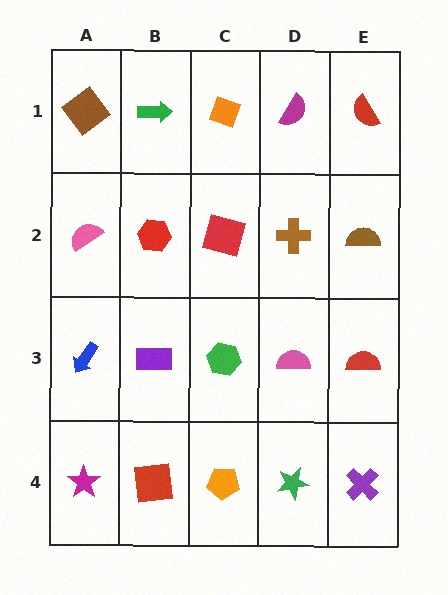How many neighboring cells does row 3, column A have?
3.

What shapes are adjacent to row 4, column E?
A red semicircle (row 3, column E), a green star (row 4, column D).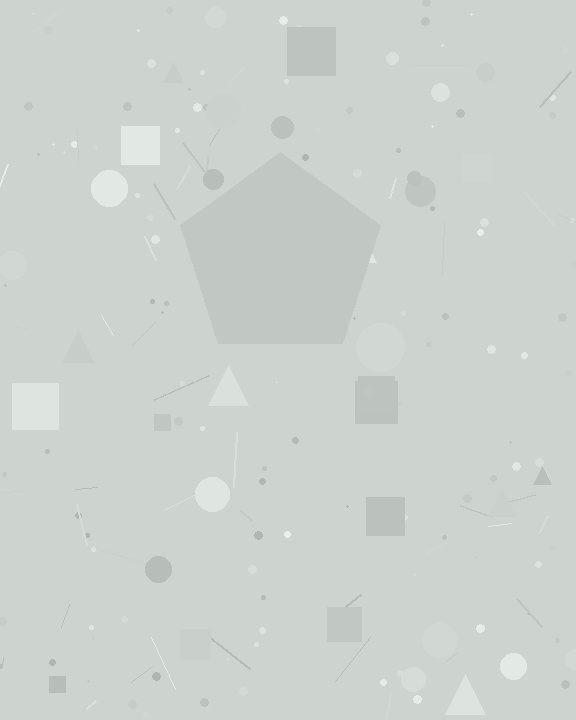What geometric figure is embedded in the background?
A pentagon is embedded in the background.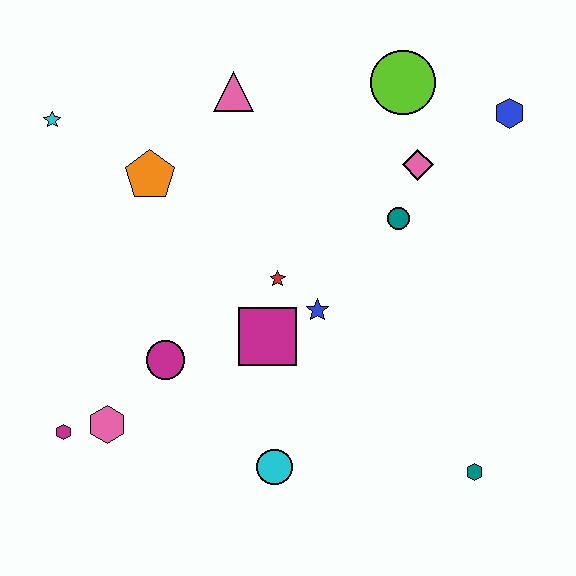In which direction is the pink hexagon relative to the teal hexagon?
The pink hexagon is to the left of the teal hexagon.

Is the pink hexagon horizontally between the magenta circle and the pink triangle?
No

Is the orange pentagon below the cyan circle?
No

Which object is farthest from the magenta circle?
The blue hexagon is farthest from the magenta circle.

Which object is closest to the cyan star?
The orange pentagon is closest to the cyan star.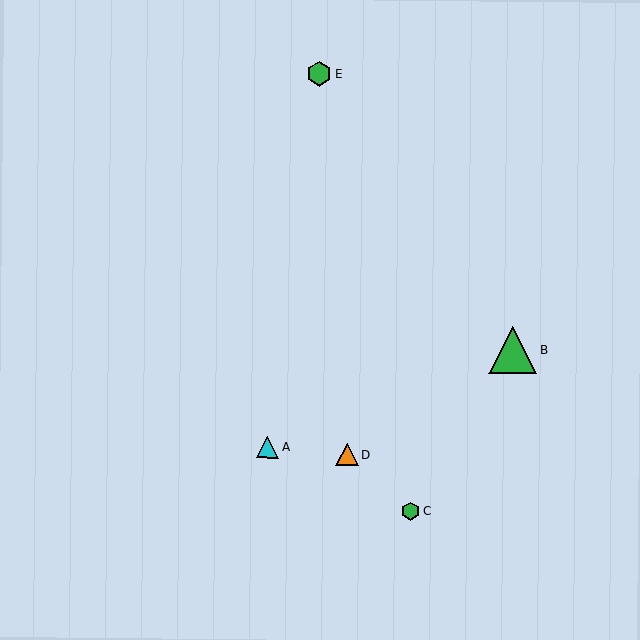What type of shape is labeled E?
Shape E is a green hexagon.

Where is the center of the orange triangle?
The center of the orange triangle is at (347, 455).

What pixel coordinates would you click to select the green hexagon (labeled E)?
Click at (319, 74) to select the green hexagon E.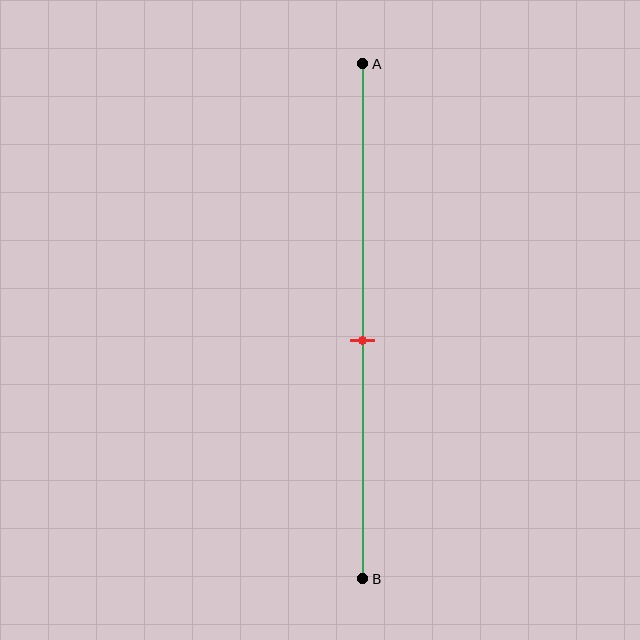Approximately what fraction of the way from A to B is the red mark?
The red mark is approximately 55% of the way from A to B.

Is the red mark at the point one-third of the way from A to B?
No, the mark is at about 55% from A, not at the 33% one-third point.